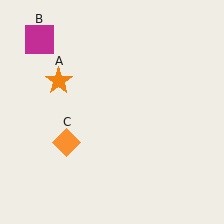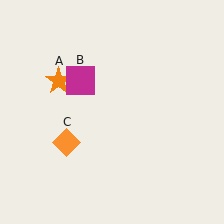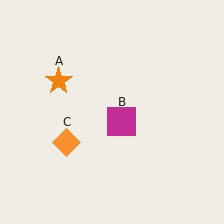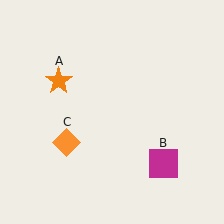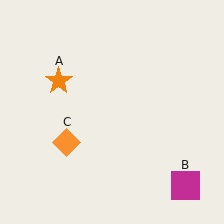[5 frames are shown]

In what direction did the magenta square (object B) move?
The magenta square (object B) moved down and to the right.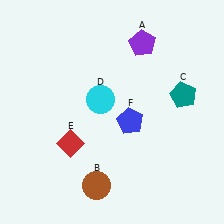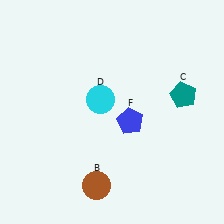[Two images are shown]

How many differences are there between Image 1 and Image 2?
There are 2 differences between the two images.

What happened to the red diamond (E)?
The red diamond (E) was removed in Image 2. It was in the bottom-left area of Image 1.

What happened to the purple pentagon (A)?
The purple pentagon (A) was removed in Image 2. It was in the top-right area of Image 1.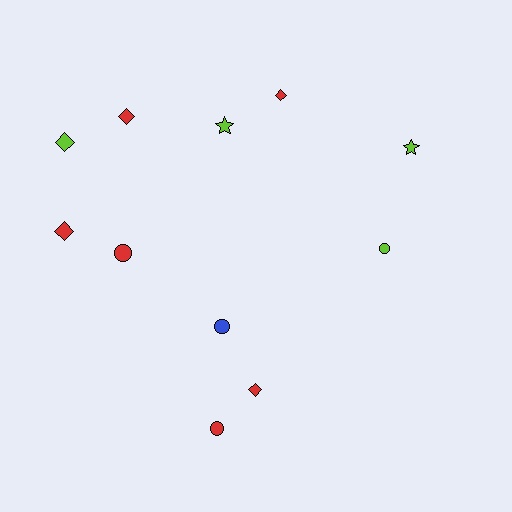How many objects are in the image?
There are 11 objects.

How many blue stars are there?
There are no blue stars.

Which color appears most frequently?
Red, with 6 objects.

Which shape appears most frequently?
Diamond, with 5 objects.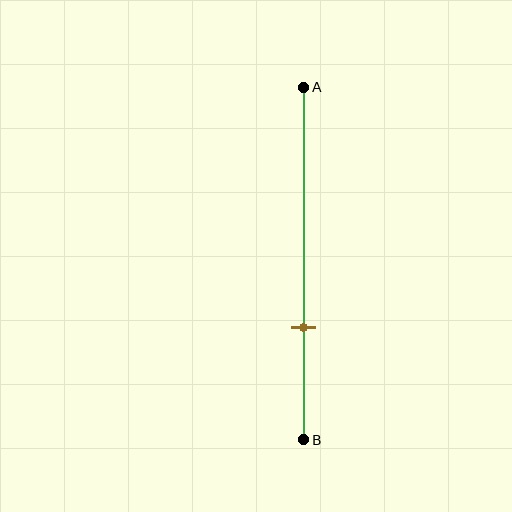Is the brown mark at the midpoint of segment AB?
No, the mark is at about 70% from A, not at the 50% midpoint.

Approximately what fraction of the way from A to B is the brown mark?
The brown mark is approximately 70% of the way from A to B.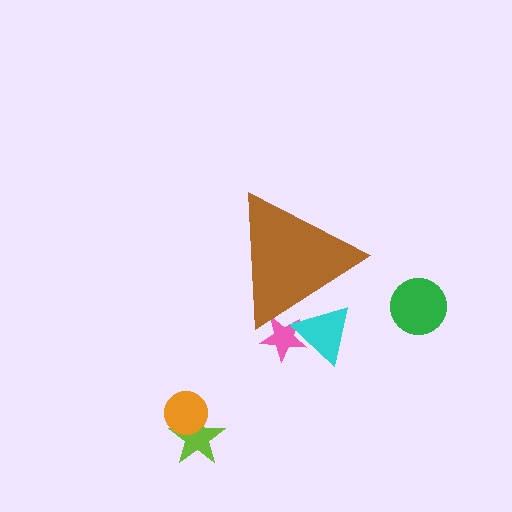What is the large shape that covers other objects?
A brown triangle.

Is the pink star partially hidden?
Yes, the pink star is partially hidden behind the brown triangle.